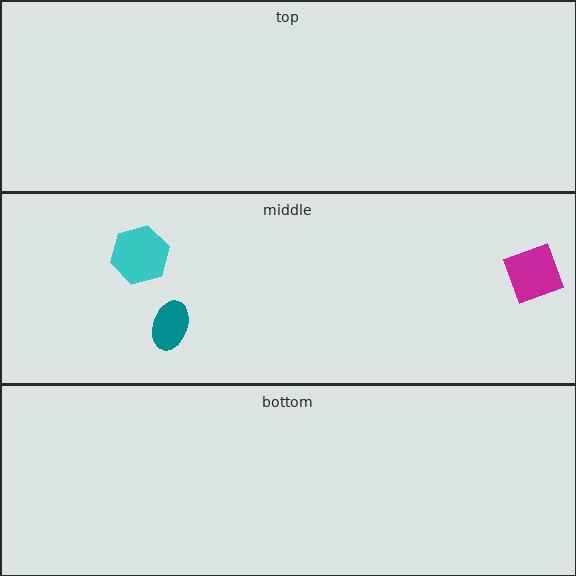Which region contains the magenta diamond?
The middle region.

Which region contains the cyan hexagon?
The middle region.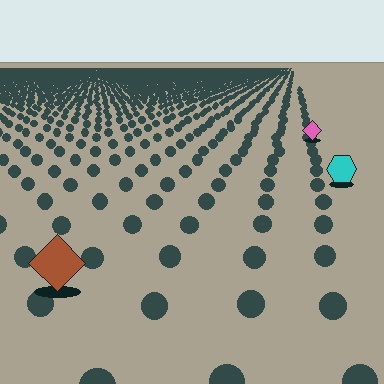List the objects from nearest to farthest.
From nearest to farthest: the brown diamond, the cyan hexagon, the pink diamond.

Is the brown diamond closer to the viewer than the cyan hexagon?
Yes. The brown diamond is closer — you can tell from the texture gradient: the ground texture is coarser near it.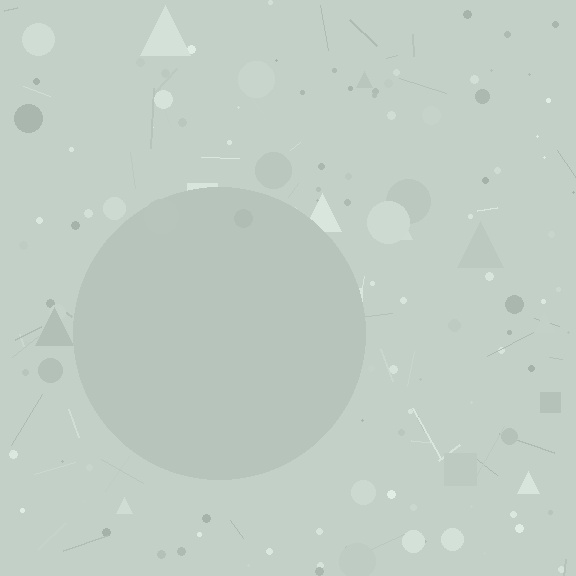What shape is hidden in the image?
A circle is hidden in the image.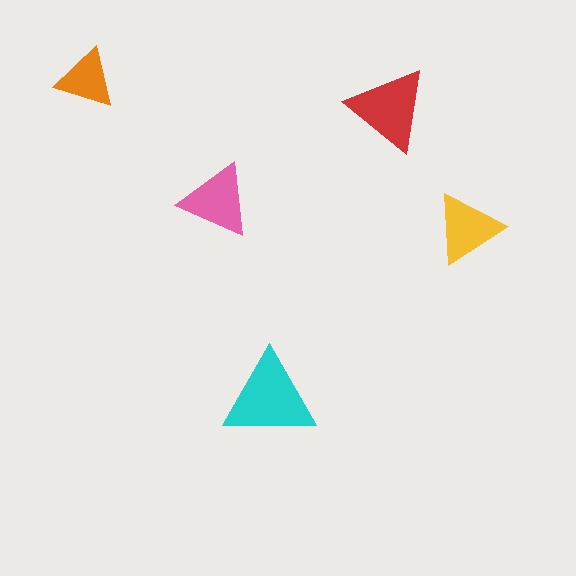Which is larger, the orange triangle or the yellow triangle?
The yellow one.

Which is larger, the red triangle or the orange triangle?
The red one.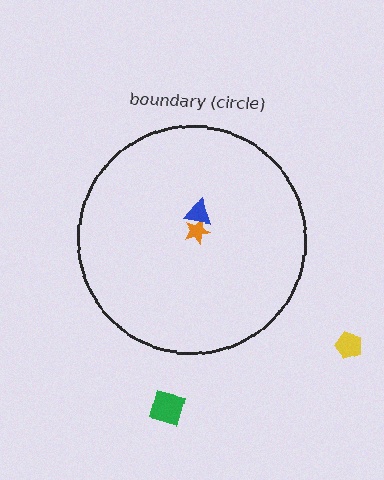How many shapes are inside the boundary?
2 inside, 2 outside.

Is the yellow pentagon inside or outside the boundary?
Outside.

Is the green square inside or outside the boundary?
Outside.